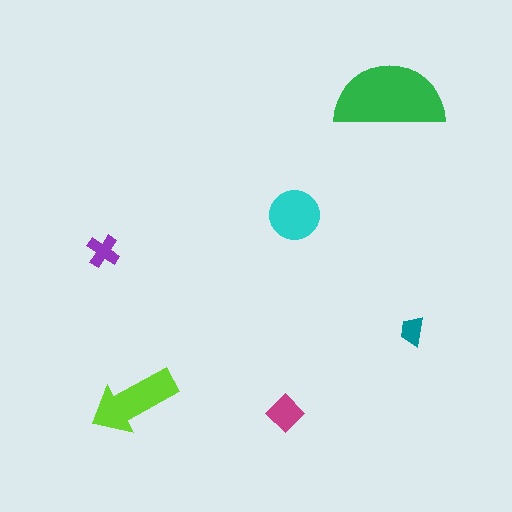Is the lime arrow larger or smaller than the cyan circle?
Larger.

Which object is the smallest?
The teal trapezoid.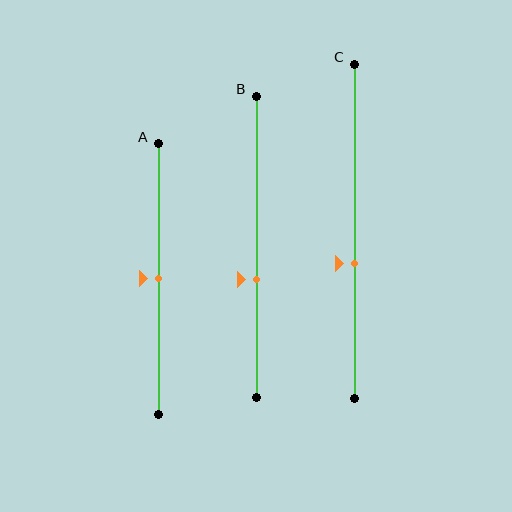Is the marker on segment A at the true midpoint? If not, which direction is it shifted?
Yes, the marker on segment A is at the true midpoint.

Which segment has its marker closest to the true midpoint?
Segment A has its marker closest to the true midpoint.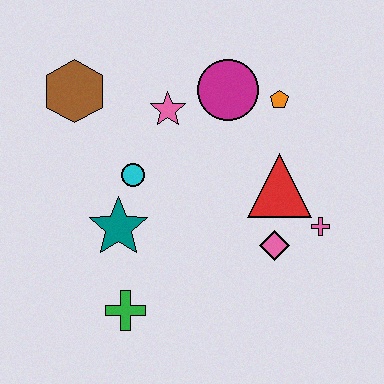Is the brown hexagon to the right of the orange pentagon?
No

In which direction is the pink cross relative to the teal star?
The pink cross is to the right of the teal star.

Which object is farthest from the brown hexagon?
The pink cross is farthest from the brown hexagon.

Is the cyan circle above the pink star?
No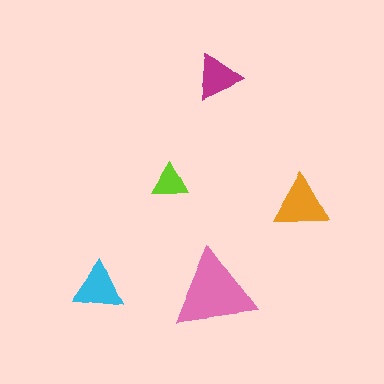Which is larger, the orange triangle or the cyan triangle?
The orange one.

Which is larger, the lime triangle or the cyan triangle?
The cyan one.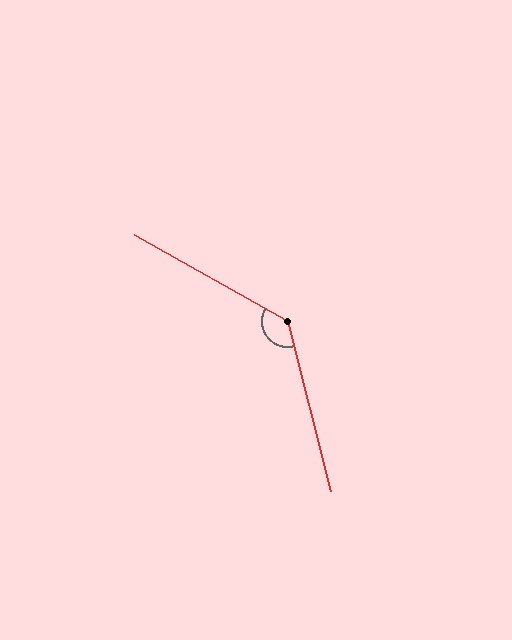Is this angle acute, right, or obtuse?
It is obtuse.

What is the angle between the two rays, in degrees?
Approximately 133 degrees.